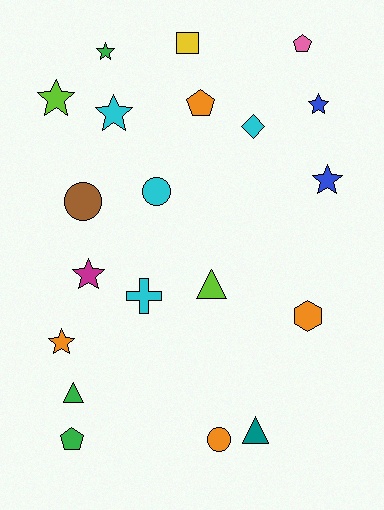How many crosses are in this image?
There is 1 cross.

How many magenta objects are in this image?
There is 1 magenta object.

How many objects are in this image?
There are 20 objects.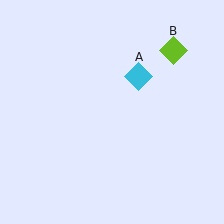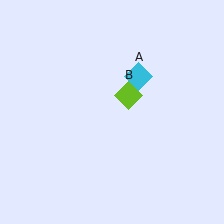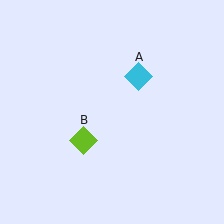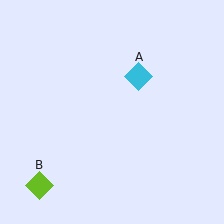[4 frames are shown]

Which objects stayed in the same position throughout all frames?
Cyan diamond (object A) remained stationary.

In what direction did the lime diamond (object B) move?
The lime diamond (object B) moved down and to the left.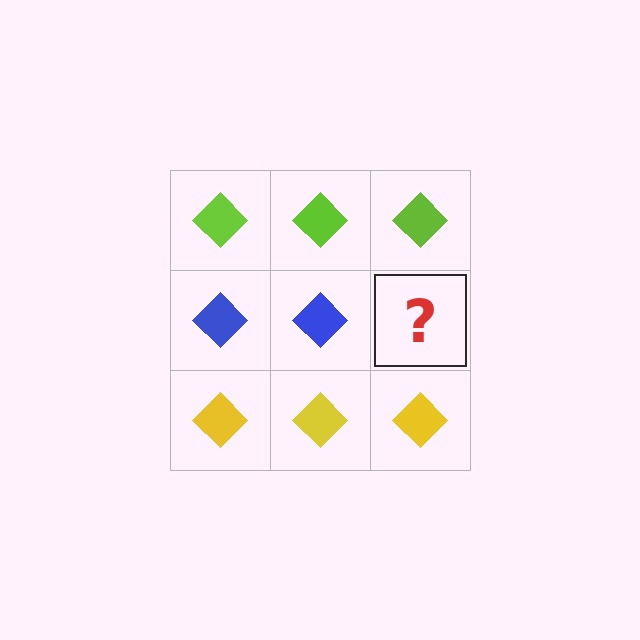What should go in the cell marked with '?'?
The missing cell should contain a blue diamond.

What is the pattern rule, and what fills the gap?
The rule is that each row has a consistent color. The gap should be filled with a blue diamond.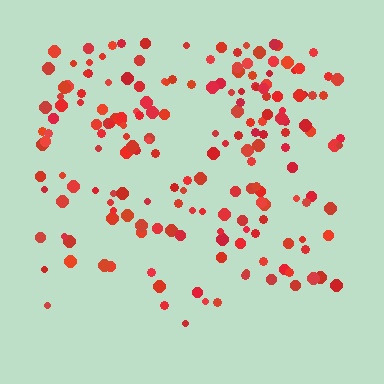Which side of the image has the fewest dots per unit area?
The bottom.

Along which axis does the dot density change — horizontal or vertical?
Vertical.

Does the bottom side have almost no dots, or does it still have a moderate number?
Still a moderate number, just noticeably fewer than the top.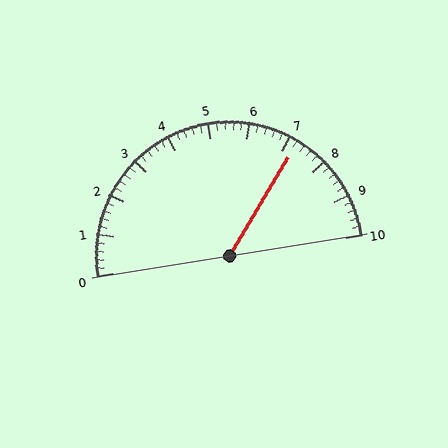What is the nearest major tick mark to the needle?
The nearest major tick mark is 7.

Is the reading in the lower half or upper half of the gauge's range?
The reading is in the upper half of the range (0 to 10).